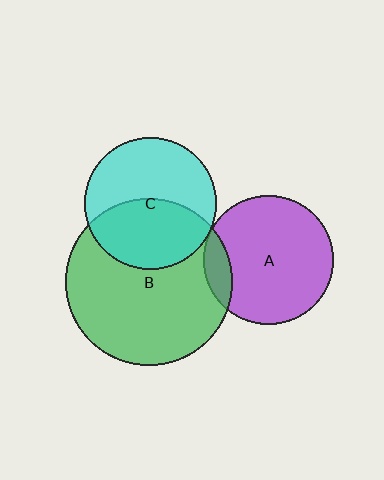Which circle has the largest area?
Circle B (green).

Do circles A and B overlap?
Yes.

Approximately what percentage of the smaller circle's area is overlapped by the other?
Approximately 10%.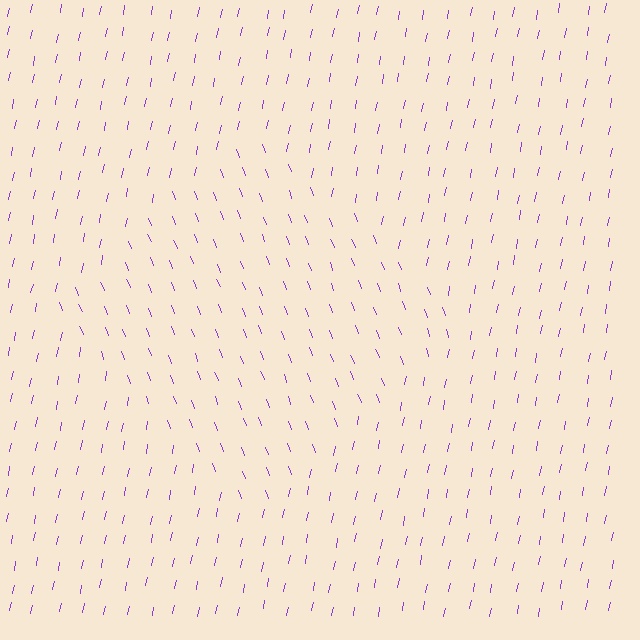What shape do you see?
I see a diamond.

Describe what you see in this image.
The image is filled with small purple line segments. A diamond region in the image has lines oriented differently from the surrounding lines, creating a visible texture boundary.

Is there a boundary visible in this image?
Yes, there is a texture boundary formed by a change in line orientation.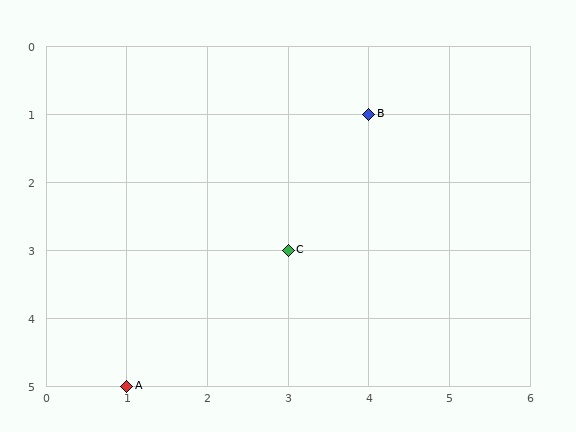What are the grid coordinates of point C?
Point C is at grid coordinates (3, 3).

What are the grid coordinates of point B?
Point B is at grid coordinates (4, 1).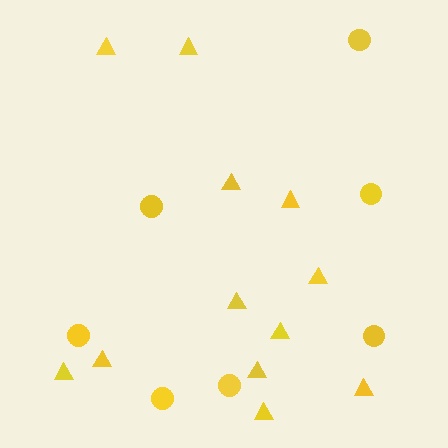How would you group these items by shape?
There are 2 groups: one group of triangles (12) and one group of circles (7).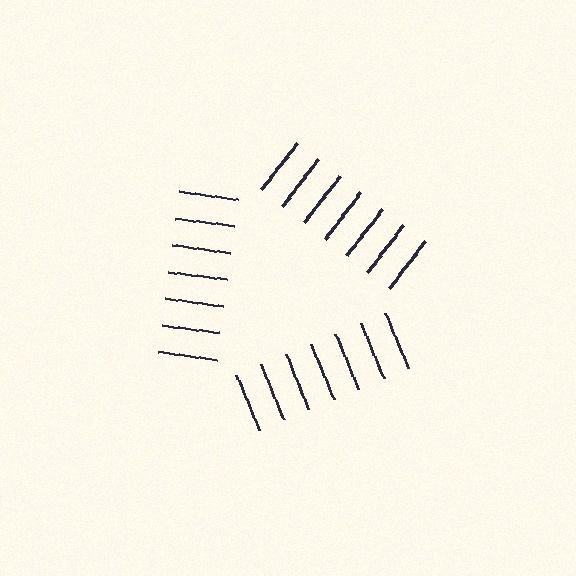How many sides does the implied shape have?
3 sides — the line-ends trace a triangle.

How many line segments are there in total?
21 — 7 along each of the 3 edges.